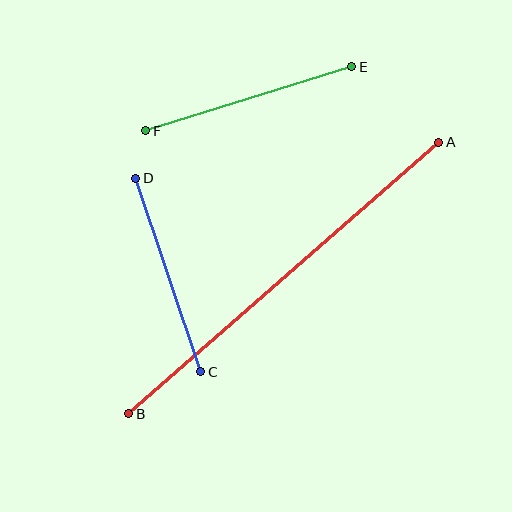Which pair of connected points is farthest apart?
Points A and B are farthest apart.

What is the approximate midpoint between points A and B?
The midpoint is at approximately (284, 278) pixels.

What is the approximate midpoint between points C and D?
The midpoint is at approximately (168, 275) pixels.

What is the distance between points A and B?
The distance is approximately 412 pixels.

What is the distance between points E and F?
The distance is approximately 215 pixels.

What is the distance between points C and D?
The distance is approximately 204 pixels.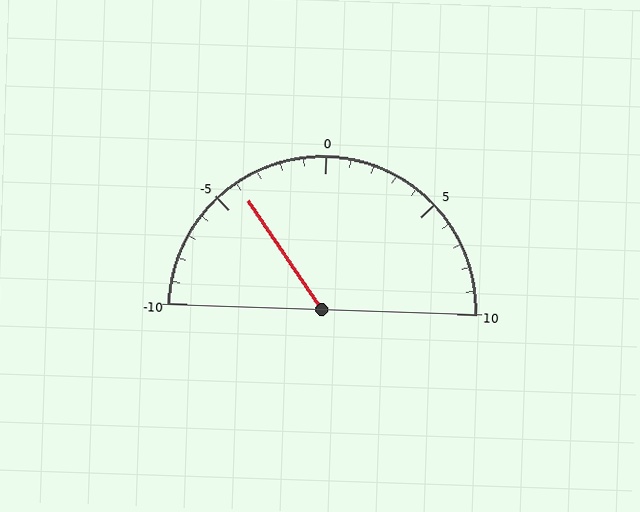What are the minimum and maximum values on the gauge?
The gauge ranges from -10 to 10.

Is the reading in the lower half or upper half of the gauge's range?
The reading is in the lower half of the range (-10 to 10).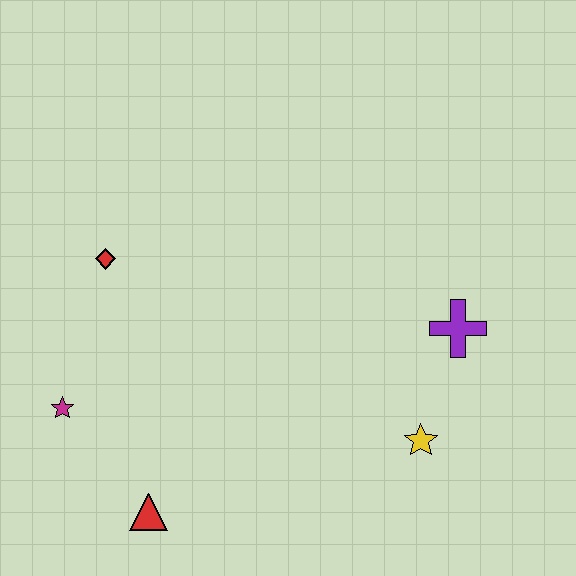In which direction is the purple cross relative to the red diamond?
The purple cross is to the right of the red diamond.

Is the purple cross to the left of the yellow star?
No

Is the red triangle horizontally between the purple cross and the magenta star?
Yes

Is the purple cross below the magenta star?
No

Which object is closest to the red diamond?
The magenta star is closest to the red diamond.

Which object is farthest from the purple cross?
The magenta star is farthest from the purple cross.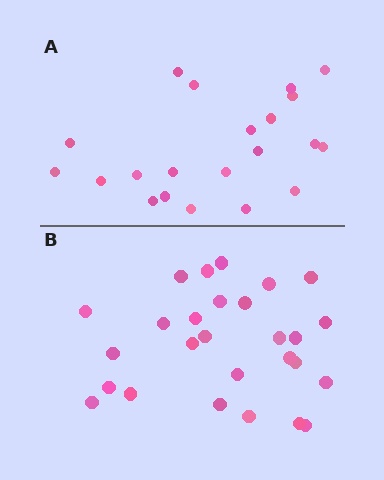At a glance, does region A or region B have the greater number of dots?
Region B (the bottom region) has more dots.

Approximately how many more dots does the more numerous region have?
Region B has about 6 more dots than region A.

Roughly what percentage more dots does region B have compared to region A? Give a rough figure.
About 30% more.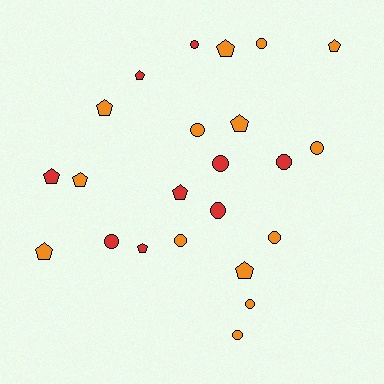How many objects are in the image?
There are 23 objects.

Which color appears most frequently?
Orange, with 14 objects.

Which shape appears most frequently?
Circle, with 12 objects.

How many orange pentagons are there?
There are 7 orange pentagons.